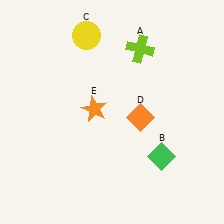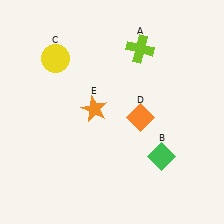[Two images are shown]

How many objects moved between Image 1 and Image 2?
1 object moved between the two images.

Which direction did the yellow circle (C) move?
The yellow circle (C) moved left.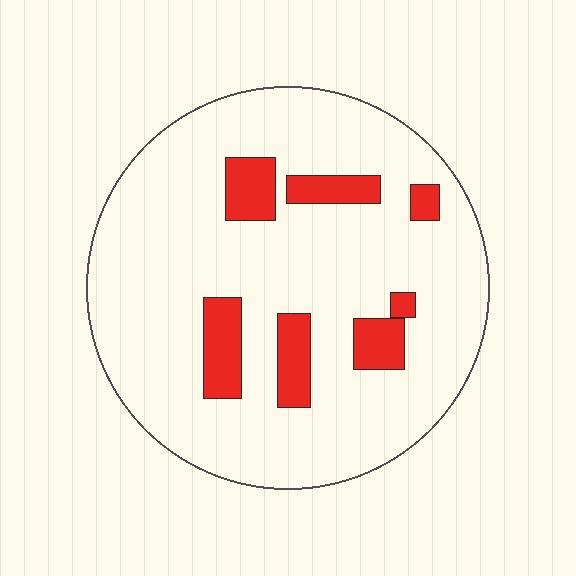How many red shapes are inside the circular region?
7.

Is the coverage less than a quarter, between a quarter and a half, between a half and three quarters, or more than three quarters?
Less than a quarter.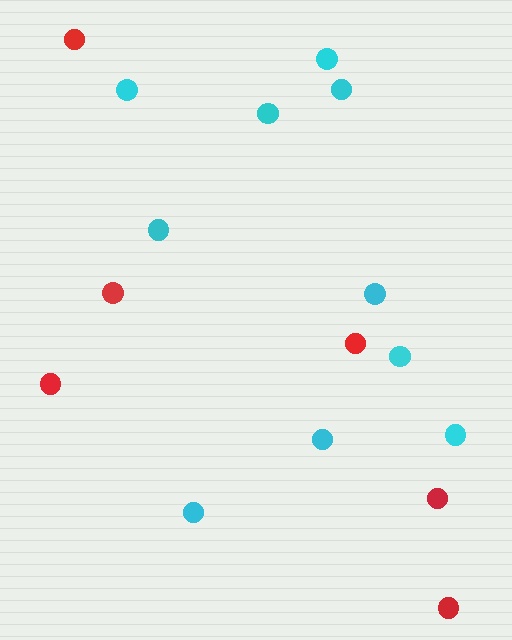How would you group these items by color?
There are 2 groups: one group of red circles (6) and one group of cyan circles (10).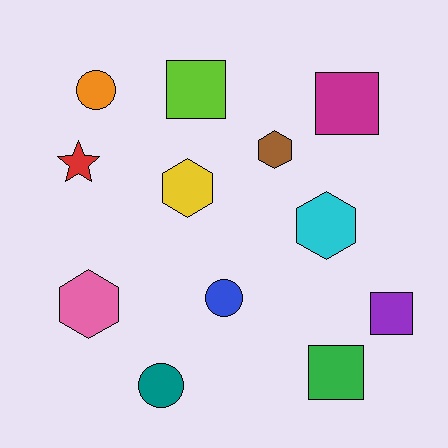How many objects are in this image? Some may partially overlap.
There are 12 objects.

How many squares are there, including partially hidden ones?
There are 4 squares.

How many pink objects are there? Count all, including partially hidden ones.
There is 1 pink object.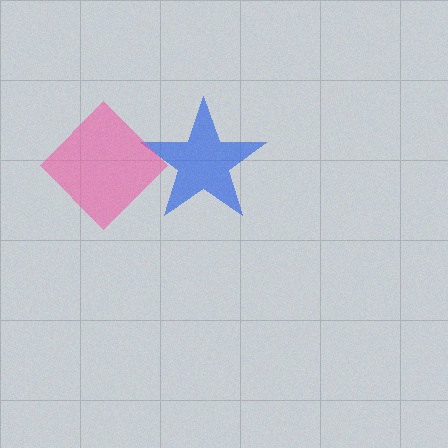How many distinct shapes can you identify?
There are 2 distinct shapes: a blue star, a pink diamond.